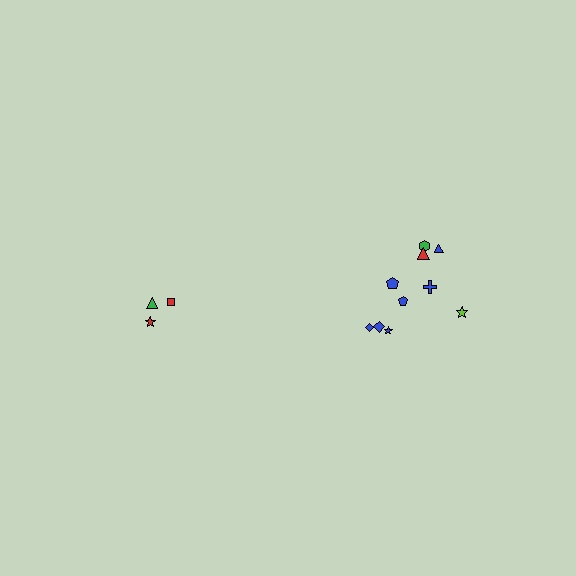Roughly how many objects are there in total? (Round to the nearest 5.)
Roughly 15 objects in total.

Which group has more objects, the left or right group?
The right group.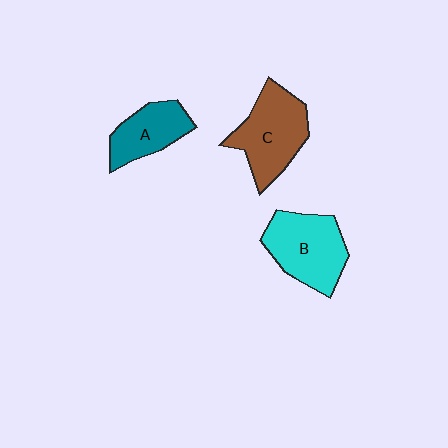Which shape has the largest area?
Shape C (brown).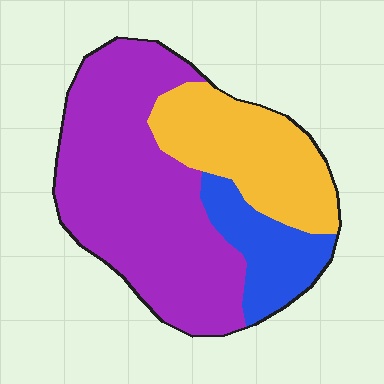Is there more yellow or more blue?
Yellow.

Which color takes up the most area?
Purple, at roughly 55%.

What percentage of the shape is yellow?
Yellow takes up about one quarter (1/4) of the shape.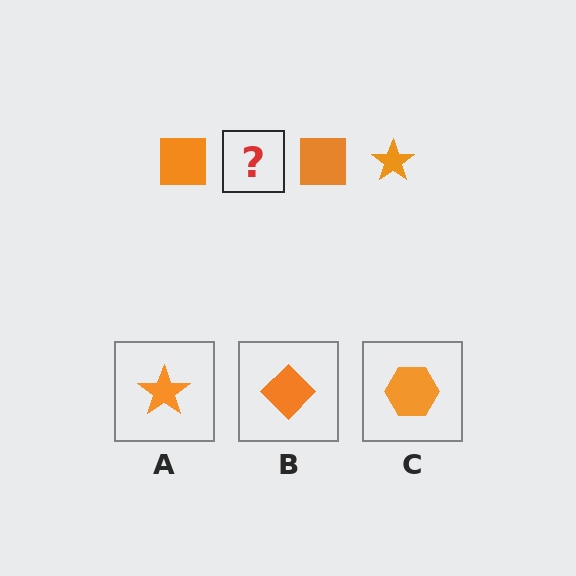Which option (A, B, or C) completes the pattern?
A.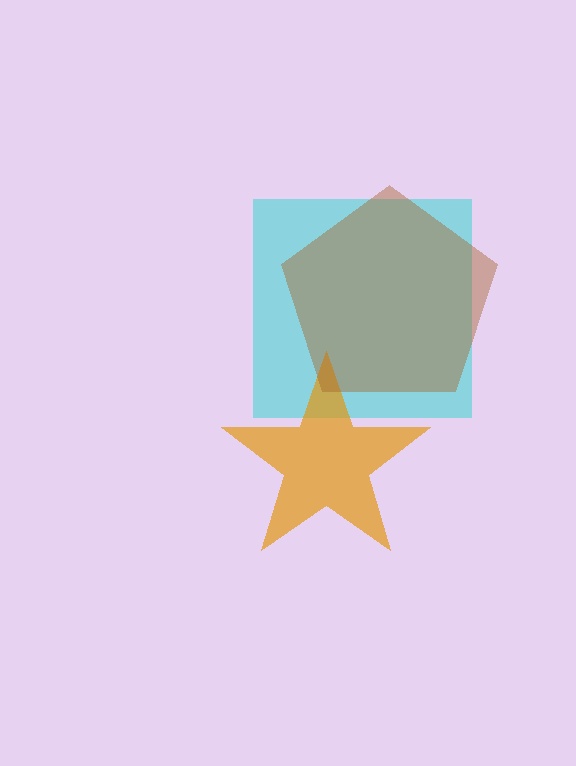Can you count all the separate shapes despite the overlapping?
Yes, there are 3 separate shapes.